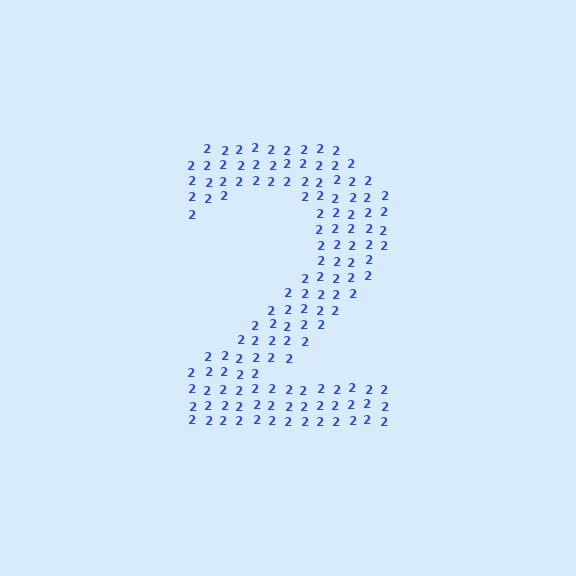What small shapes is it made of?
It is made of small digit 2's.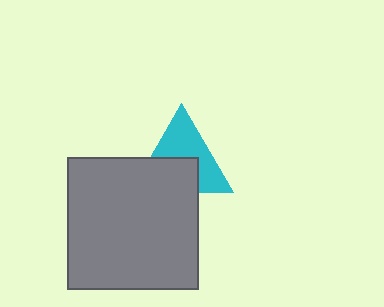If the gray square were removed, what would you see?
You would see the complete cyan triangle.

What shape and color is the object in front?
The object in front is a gray square.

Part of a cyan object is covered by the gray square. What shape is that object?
It is a triangle.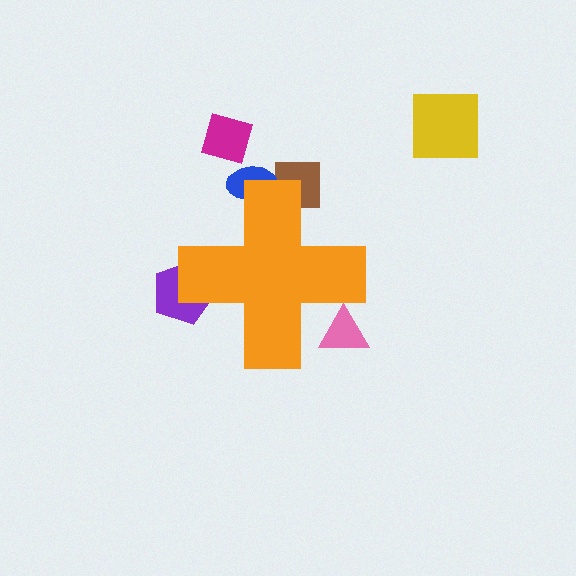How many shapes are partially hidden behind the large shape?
4 shapes are partially hidden.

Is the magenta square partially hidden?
No, the magenta square is fully visible.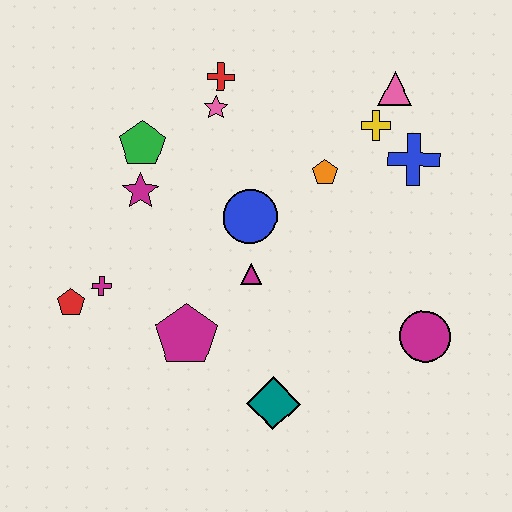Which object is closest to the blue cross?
The yellow cross is closest to the blue cross.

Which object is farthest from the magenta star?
The magenta circle is farthest from the magenta star.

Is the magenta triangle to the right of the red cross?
Yes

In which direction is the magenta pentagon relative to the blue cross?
The magenta pentagon is to the left of the blue cross.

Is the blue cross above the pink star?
No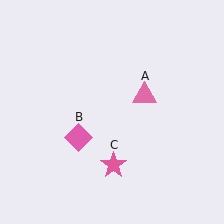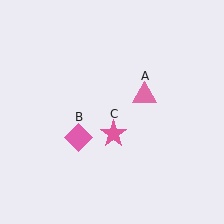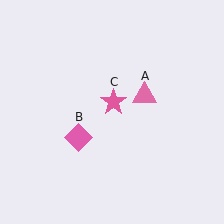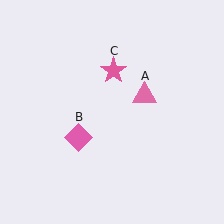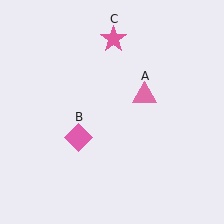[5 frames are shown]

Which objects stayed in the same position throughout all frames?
Pink triangle (object A) and pink diamond (object B) remained stationary.